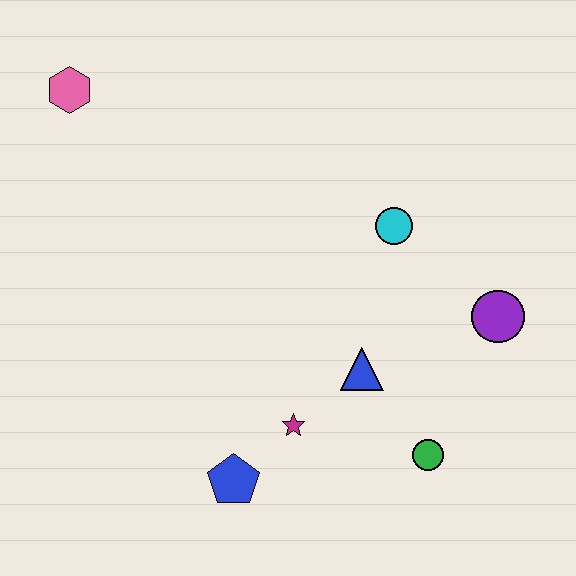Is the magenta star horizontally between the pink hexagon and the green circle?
Yes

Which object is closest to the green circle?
The blue triangle is closest to the green circle.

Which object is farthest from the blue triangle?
The pink hexagon is farthest from the blue triangle.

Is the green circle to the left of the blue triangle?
No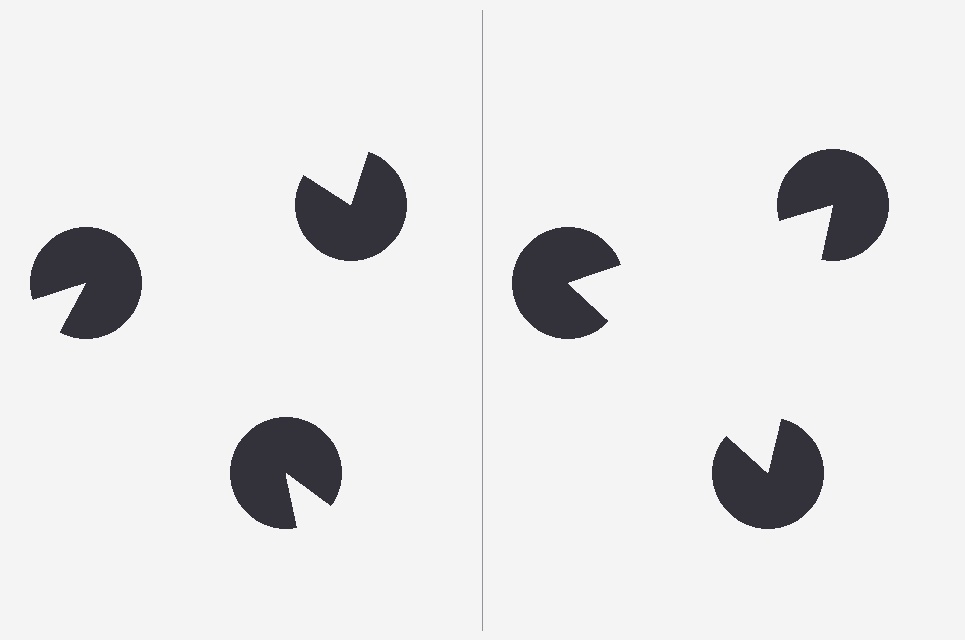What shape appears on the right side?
An illusory triangle.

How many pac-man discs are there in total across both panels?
6 — 3 on each side.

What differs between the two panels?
The pac-man discs are positioned identically on both sides; only the wedge orientations differ. On the right they align to a triangle; on the left they are misaligned.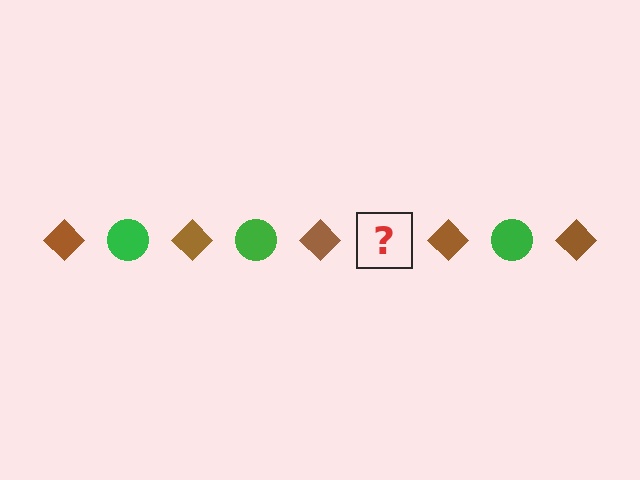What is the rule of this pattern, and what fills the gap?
The rule is that the pattern alternates between brown diamond and green circle. The gap should be filled with a green circle.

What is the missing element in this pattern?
The missing element is a green circle.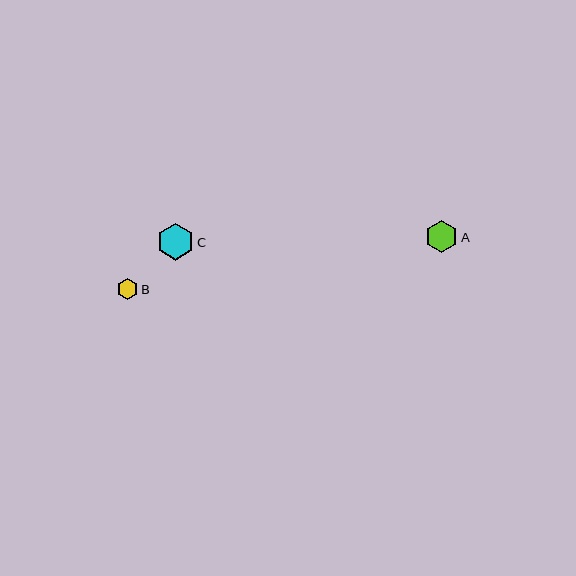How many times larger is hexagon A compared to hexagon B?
Hexagon A is approximately 1.6 times the size of hexagon B.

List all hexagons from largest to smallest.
From largest to smallest: C, A, B.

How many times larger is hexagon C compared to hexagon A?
Hexagon C is approximately 1.1 times the size of hexagon A.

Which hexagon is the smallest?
Hexagon B is the smallest with a size of approximately 21 pixels.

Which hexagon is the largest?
Hexagon C is the largest with a size of approximately 36 pixels.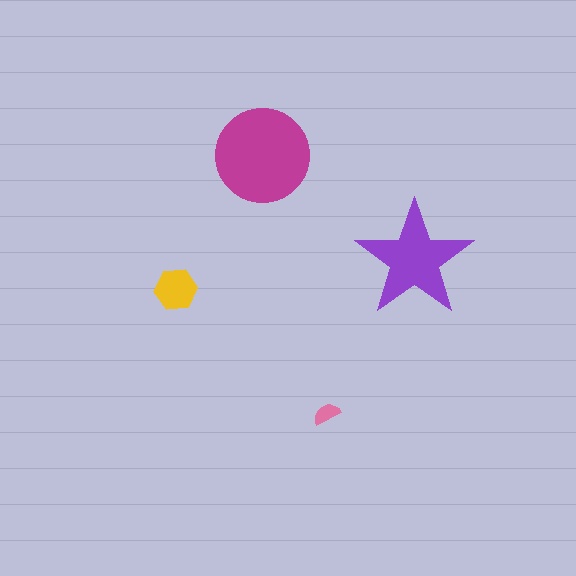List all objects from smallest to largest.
The pink semicircle, the yellow hexagon, the purple star, the magenta circle.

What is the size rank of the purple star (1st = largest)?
2nd.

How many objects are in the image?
There are 4 objects in the image.